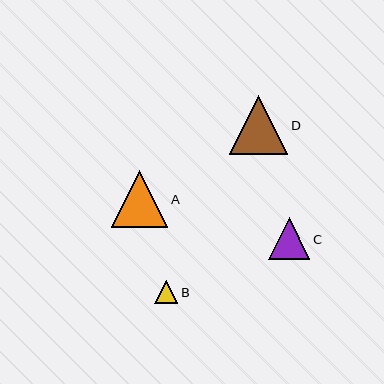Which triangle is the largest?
Triangle D is the largest with a size of approximately 58 pixels.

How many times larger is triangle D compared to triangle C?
Triangle D is approximately 1.4 times the size of triangle C.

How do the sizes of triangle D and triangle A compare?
Triangle D and triangle A are approximately the same size.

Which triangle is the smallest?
Triangle B is the smallest with a size of approximately 23 pixels.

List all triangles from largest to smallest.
From largest to smallest: D, A, C, B.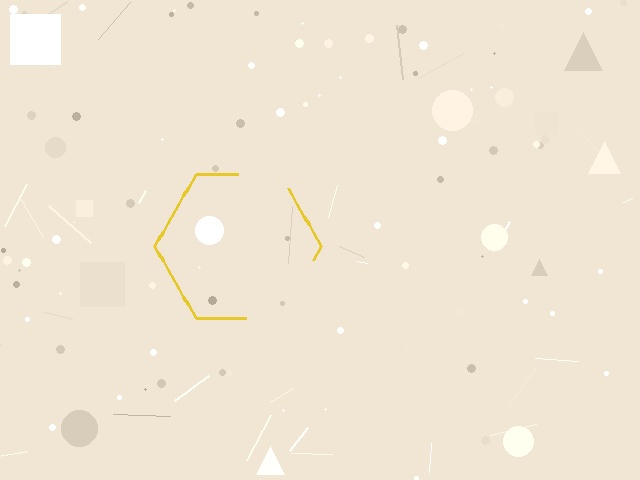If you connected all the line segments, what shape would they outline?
They would outline a hexagon.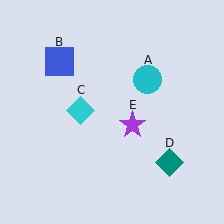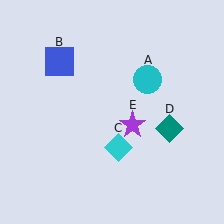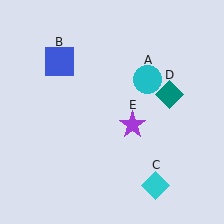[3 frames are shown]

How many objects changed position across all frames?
2 objects changed position: cyan diamond (object C), teal diamond (object D).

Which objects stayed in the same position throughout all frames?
Cyan circle (object A) and blue square (object B) and purple star (object E) remained stationary.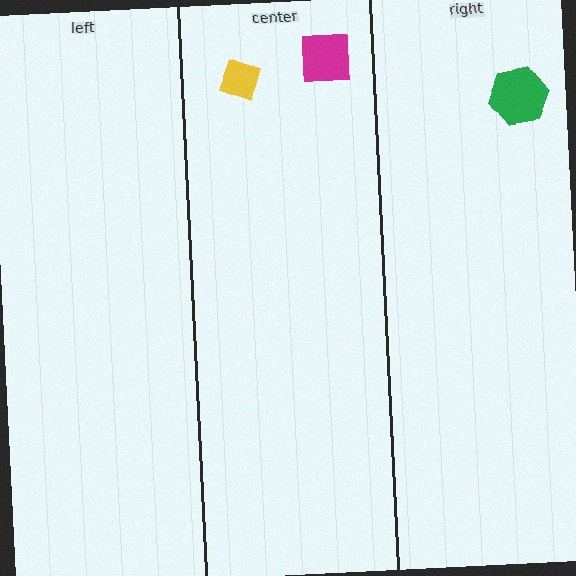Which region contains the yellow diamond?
The center region.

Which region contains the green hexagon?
The right region.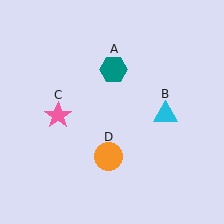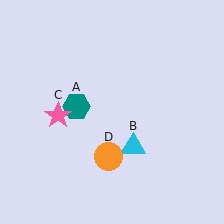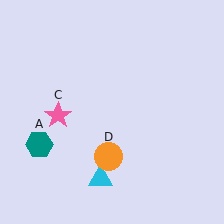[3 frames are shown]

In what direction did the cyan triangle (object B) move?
The cyan triangle (object B) moved down and to the left.